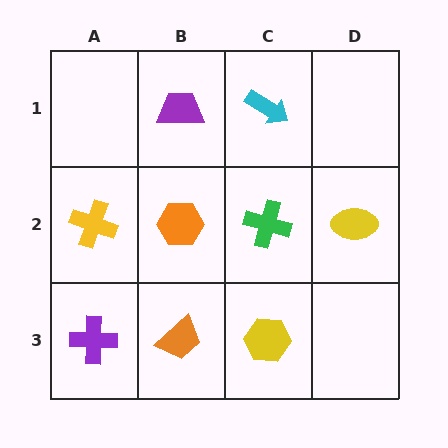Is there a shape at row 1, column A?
No, that cell is empty.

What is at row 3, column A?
A purple cross.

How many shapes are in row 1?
2 shapes.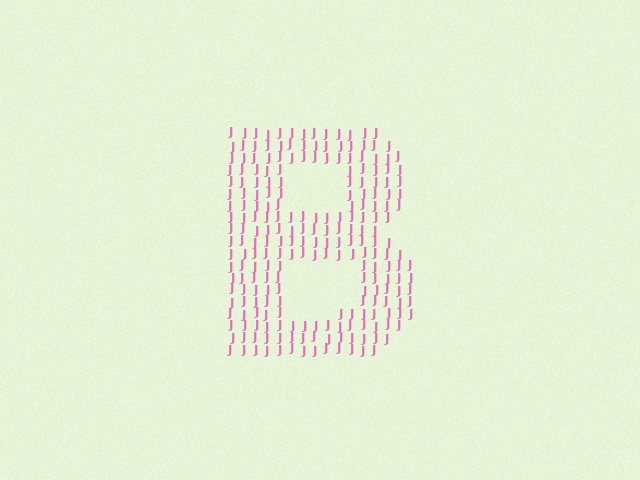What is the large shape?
The large shape is the letter B.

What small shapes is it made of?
It is made of small letter J's.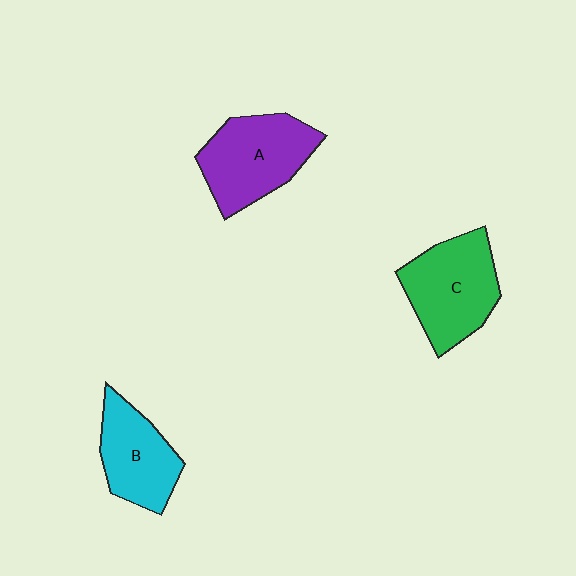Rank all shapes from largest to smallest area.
From largest to smallest: C (green), A (purple), B (cyan).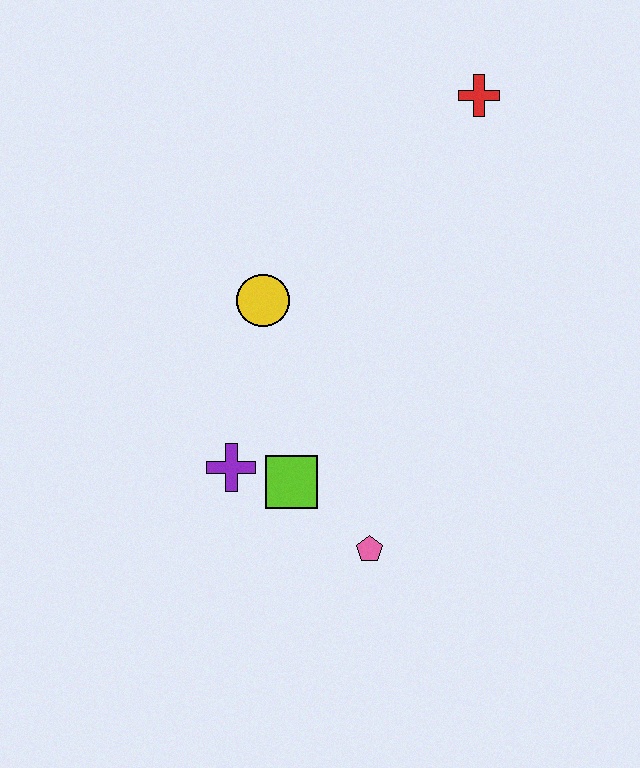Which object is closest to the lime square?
The purple cross is closest to the lime square.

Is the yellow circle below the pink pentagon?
No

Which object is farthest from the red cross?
The pink pentagon is farthest from the red cross.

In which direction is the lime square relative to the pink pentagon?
The lime square is to the left of the pink pentagon.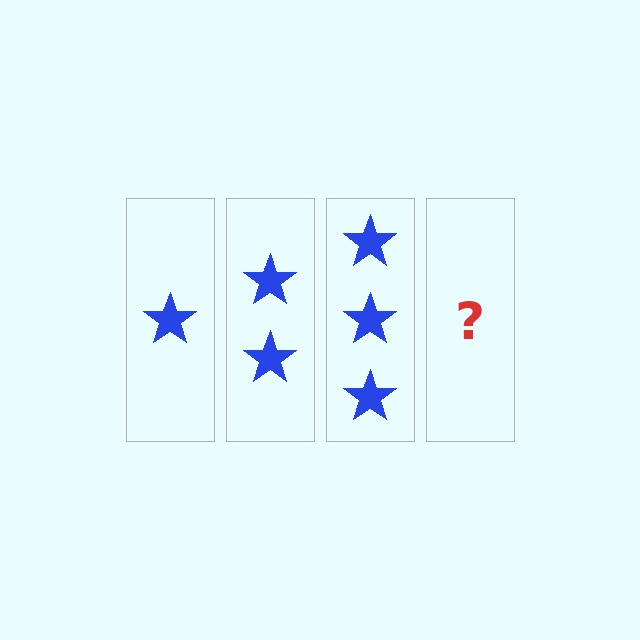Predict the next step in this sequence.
The next step is 4 stars.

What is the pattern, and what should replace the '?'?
The pattern is that each step adds one more star. The '?' should be 4 stars.